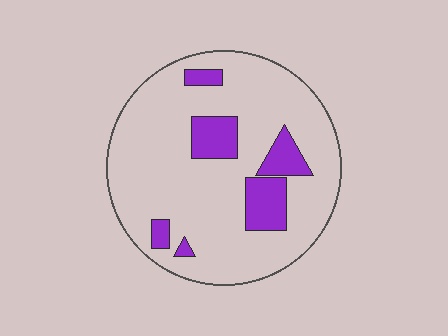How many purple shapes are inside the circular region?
6.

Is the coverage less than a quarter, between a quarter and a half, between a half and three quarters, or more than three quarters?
Less than a quarter.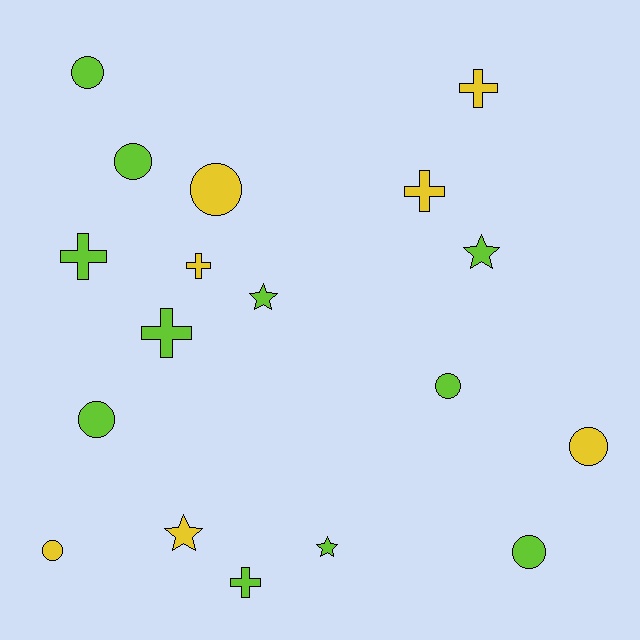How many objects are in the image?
There are 18 objects.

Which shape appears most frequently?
Circle, with 8 objects.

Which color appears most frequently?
Lime, with 11 objects.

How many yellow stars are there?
There is 1 yellow star.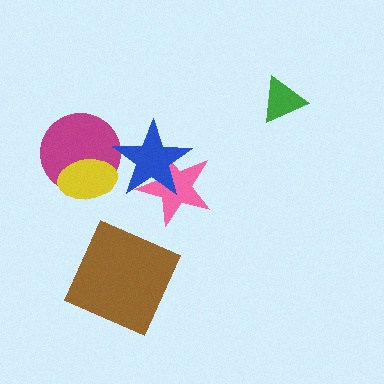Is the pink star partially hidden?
Yes, it is partially covered by another shape.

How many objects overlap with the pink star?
1 object overlaps with the pink star.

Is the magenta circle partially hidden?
Yes, it is partially covered by another shape.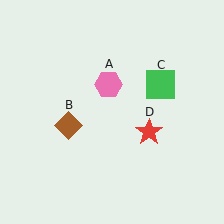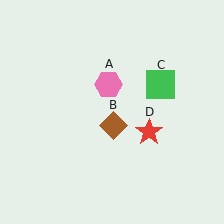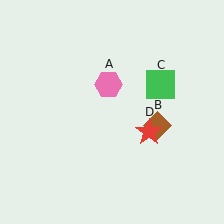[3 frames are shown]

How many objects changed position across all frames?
1 object changed position: brown diamond (object B).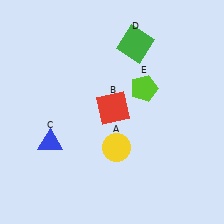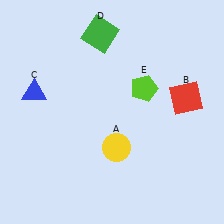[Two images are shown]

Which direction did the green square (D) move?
The green square (D) moved left.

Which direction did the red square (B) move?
The red square (B) moved right.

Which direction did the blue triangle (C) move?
The blue triangle (C) moved up.